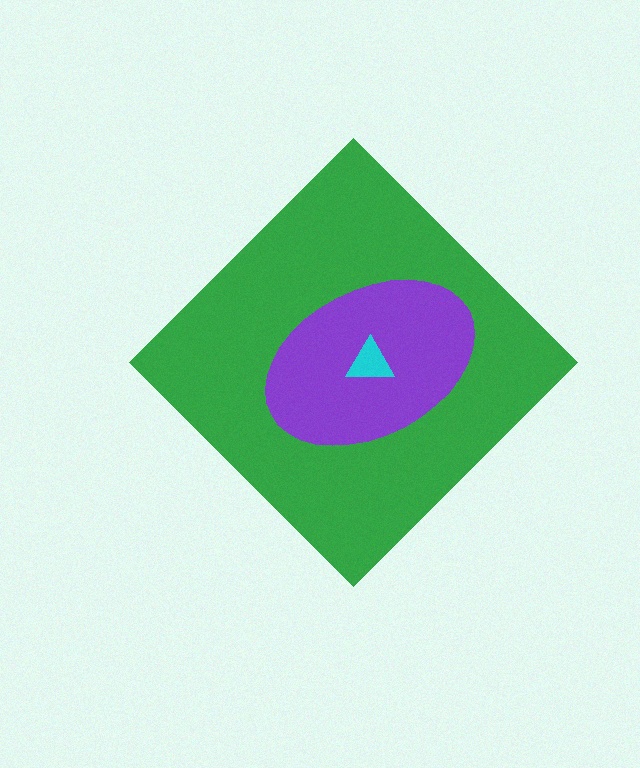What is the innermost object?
The cyan triangle.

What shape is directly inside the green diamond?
The purple ellipse.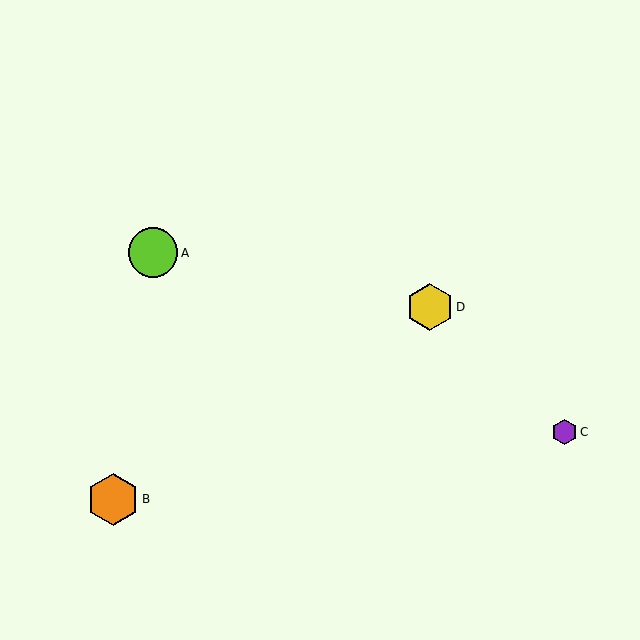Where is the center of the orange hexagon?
The center of the orange hexagon is at (113, 499).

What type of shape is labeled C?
Shape C is a purple hexagon.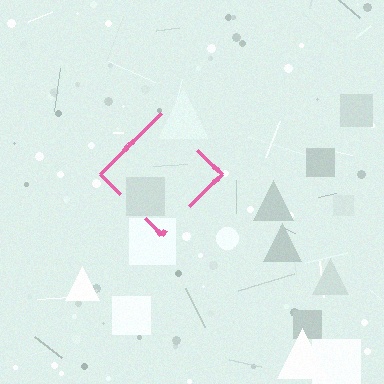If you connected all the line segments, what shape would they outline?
They would outline a diamond.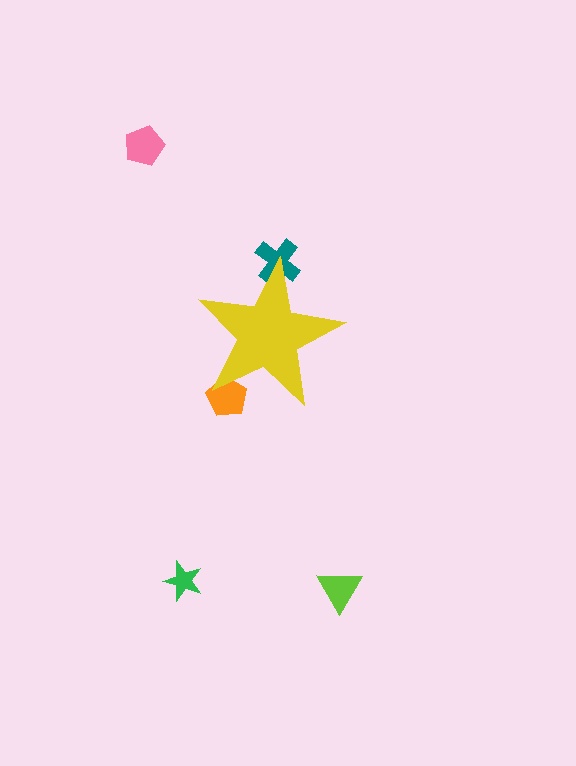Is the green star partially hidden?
No, the green star is fully visible.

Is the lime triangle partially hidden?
No, the lime triangle is fully visible.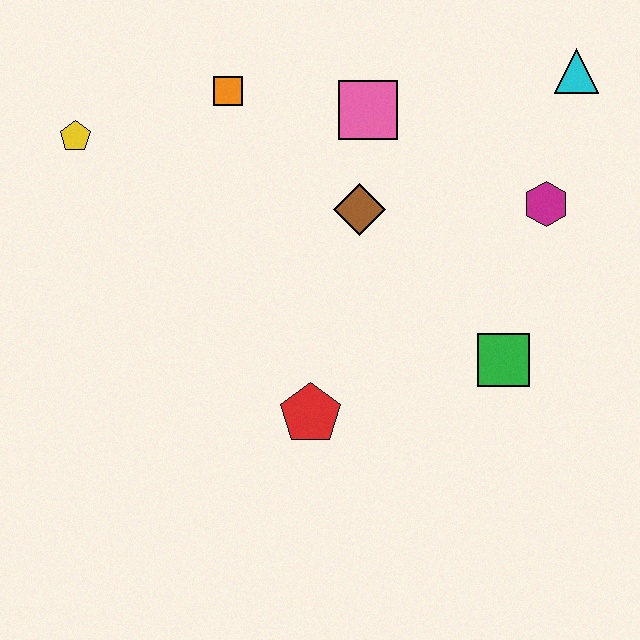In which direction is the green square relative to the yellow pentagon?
The green square is to the right of the yellow pentagon.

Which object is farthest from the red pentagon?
The cyan triangle is farthest from the red pentagon.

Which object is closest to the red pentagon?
The green square is closest to the red pentagon.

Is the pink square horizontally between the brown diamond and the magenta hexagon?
Yes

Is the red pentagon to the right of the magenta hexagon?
No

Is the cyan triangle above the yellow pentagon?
Yes